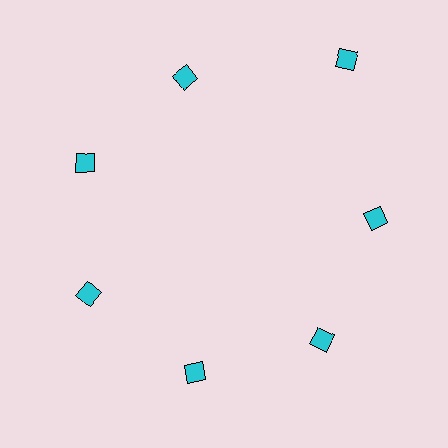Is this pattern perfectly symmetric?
No. The 7 cyan diamonds are arranged in a ring, but one element near the 1 o'clock position is pushed outward from the center, breaking the 7-fold rotational symmetry.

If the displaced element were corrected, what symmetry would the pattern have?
It would have 7-fold rotational symmetry — the pattern would map onto itself every 51 degrees.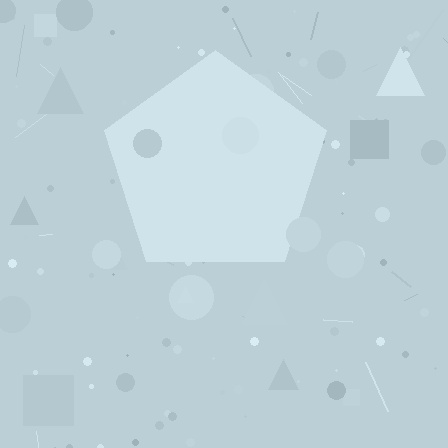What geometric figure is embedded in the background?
A pentagon is embedded in the background.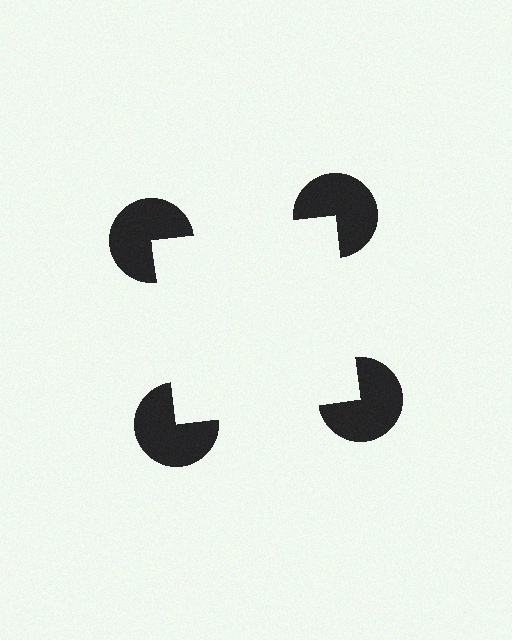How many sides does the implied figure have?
4 sides.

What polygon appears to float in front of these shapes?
An illusory square — its edges are inferred from the aligned wedge cuts in the pac-man discs, not physically drawn.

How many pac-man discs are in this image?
There are 4 — one at each vertex of the illusory square.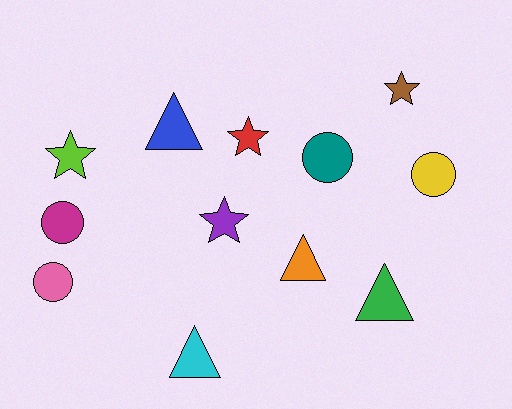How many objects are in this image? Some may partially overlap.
There are 12 objects.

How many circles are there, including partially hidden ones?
There are 4 circles.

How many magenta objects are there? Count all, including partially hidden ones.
There is 1 magenta object.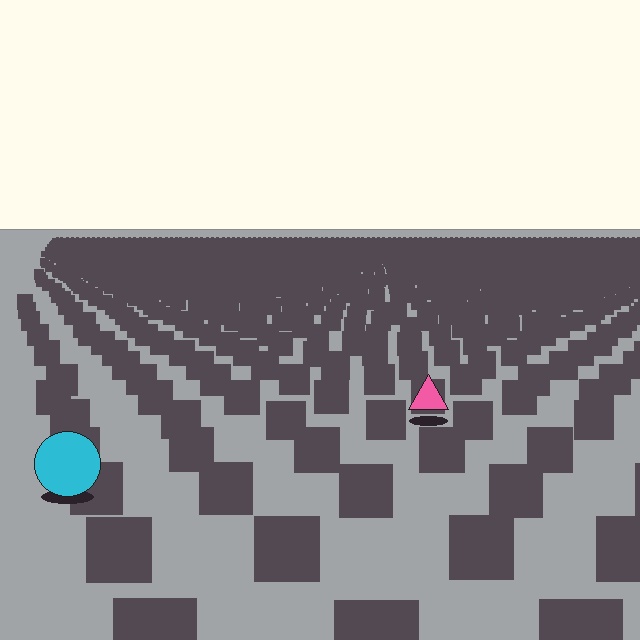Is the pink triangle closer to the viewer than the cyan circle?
No. The cyan circle is closer — you can tell from the texture gradient: the ground texture is coarser near it.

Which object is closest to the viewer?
The cyan circle is closest. The texture marks near it are larger and more spread out.